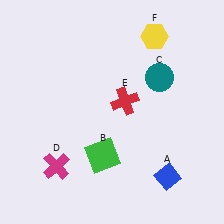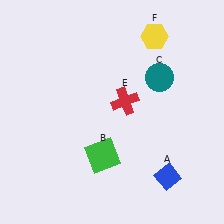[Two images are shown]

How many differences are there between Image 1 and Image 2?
There is 1 difference between the two images.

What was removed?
The magenta cross (D) was removed in Image 2.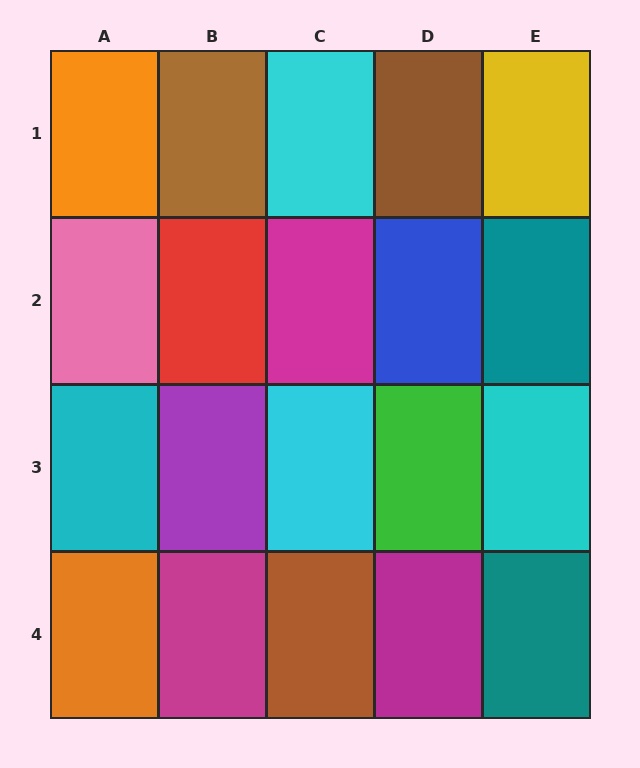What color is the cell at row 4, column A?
Orange.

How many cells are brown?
3 cells are brown.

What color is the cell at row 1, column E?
Yellow.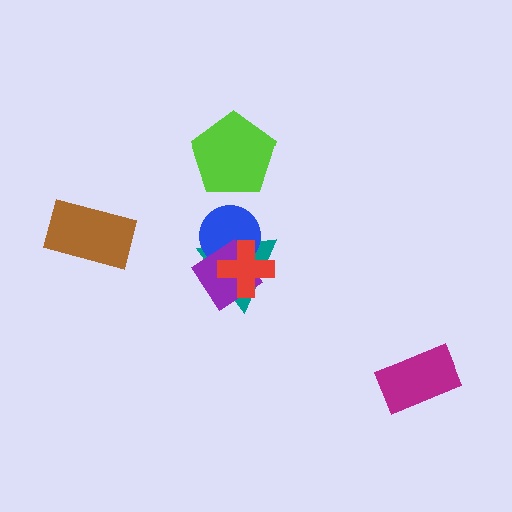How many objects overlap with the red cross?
3 objects overlap with the red cross.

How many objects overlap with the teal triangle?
3 objects overlap with the teal triangle.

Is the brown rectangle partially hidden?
No, no other shape covers it.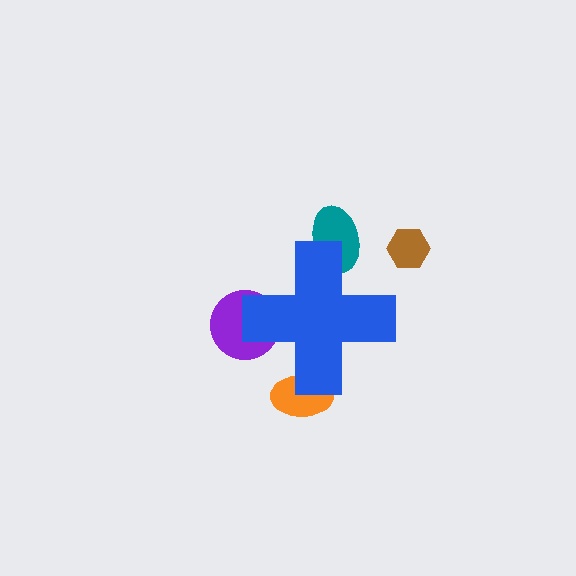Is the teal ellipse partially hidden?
Yes, the teal ellipse is partially hidden behind the blue cross.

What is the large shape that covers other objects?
A blue cross.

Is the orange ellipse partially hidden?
Yes, the orange ellipse is partially hidden behind the blue cross.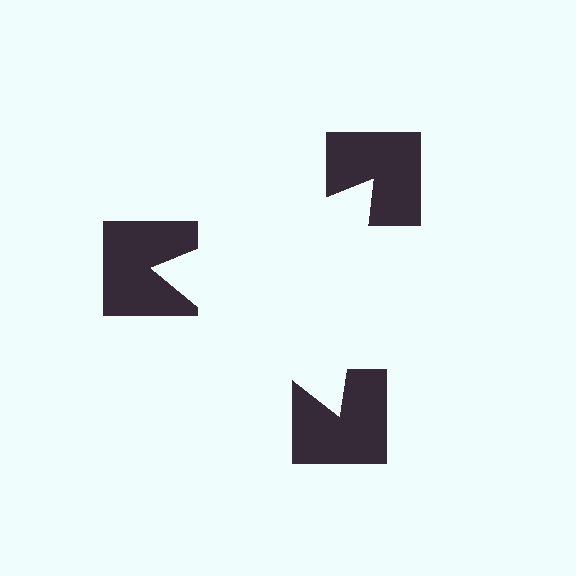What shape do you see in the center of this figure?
An illusory triangle — its edges are inferred from the aligned wedge cuts in the notched squares, not physically drawn.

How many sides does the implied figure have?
3 sides.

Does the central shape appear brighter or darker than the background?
It typically appears slightly brighter than the background, even though no actual brightness change is drawn.